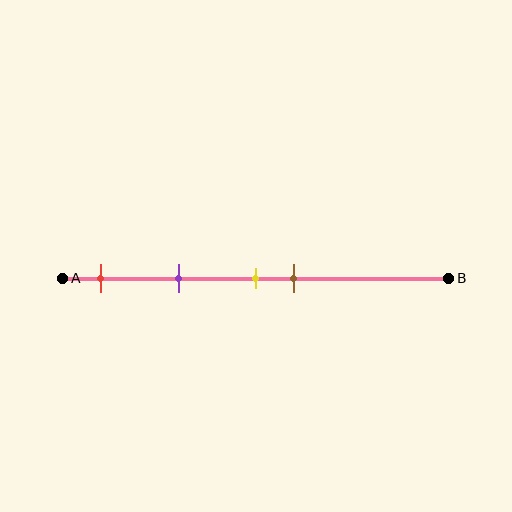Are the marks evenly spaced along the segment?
No, the marks are not evenly spaced.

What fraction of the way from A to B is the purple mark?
The purple mark is approximately 30% (0.3) of the way from A to B.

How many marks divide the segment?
There are 4 marks dividing the segment.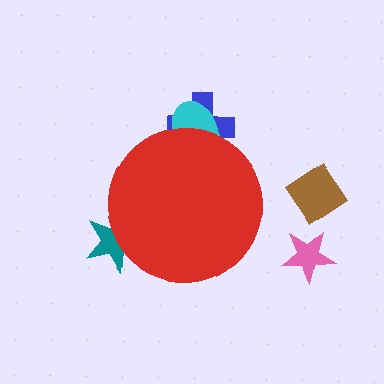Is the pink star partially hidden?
No, the pink star is fully visible.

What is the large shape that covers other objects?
A red circle.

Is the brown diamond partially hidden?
No, the brown diamond is fully visible.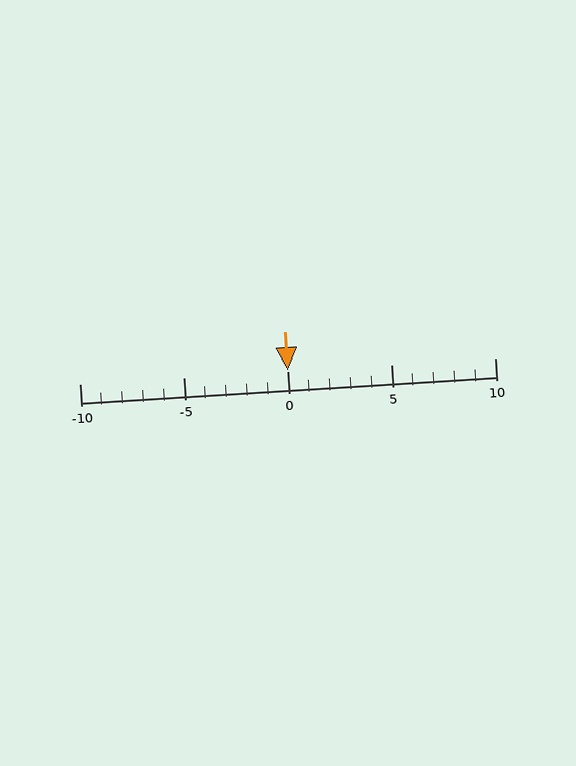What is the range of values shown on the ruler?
The ruler shows values from -10 to 10.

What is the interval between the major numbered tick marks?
The major tick marks are spaced 5 units apart.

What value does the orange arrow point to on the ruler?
The orange arrow points to approximately 0.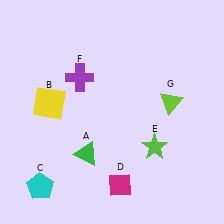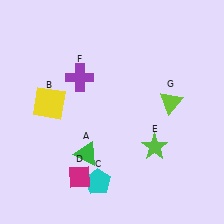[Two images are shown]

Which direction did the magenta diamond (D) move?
The magenta diamond (D) moved left.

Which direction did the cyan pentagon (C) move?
The cyan pentagon (C) moved right.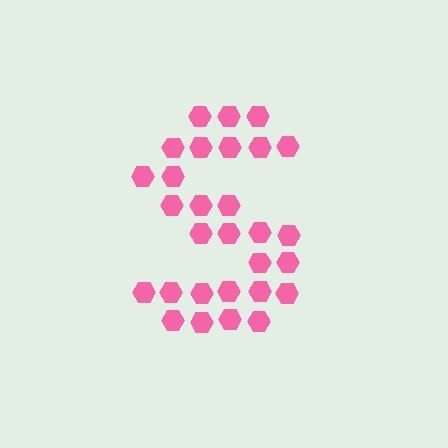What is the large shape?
The large shape is the letter S.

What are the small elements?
The small elements are hexagons.